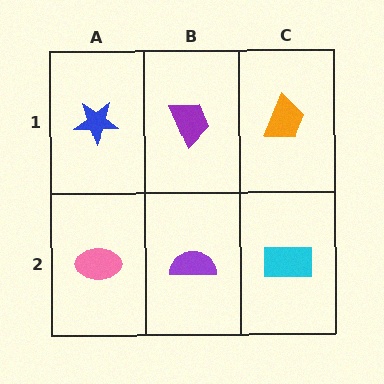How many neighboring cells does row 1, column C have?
2.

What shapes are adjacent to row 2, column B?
A purple trapezoid (row 1, column B), a pink ellipse (row 2, column A), a cyan rectangle (row 2, column C).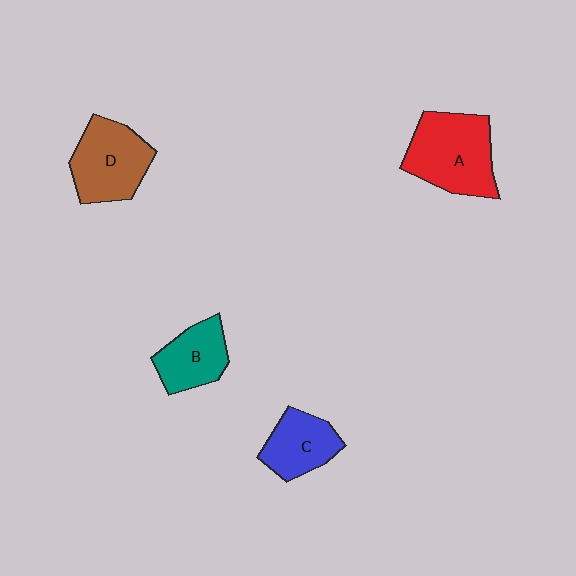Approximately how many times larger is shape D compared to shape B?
Approximately 1.3 times.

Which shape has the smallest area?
Shape C (blue).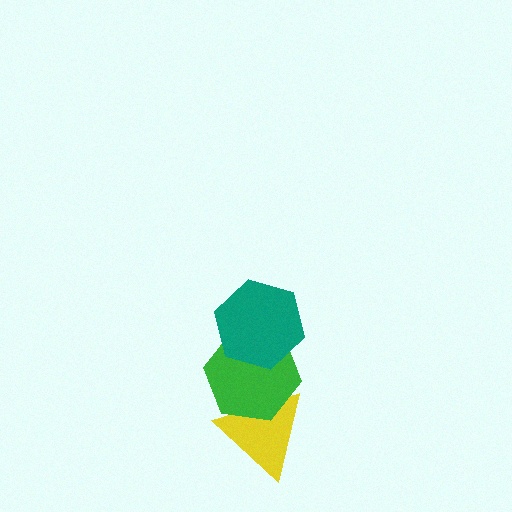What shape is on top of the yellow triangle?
The green hexagon is on top of the yellow triangle.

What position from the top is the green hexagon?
The green hexagon is 2nd from the top.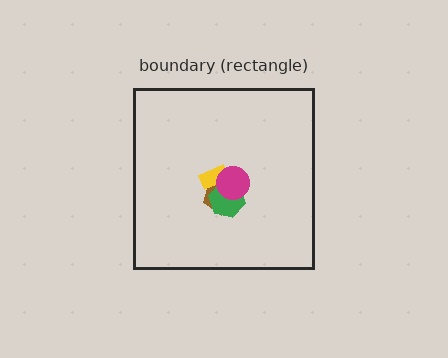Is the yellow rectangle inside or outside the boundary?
Inside.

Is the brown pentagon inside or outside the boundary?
Inside.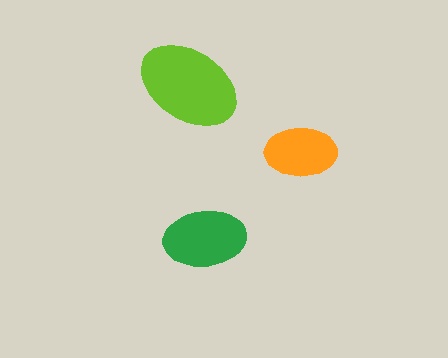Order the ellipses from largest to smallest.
the lime one, the green one, the orange one.